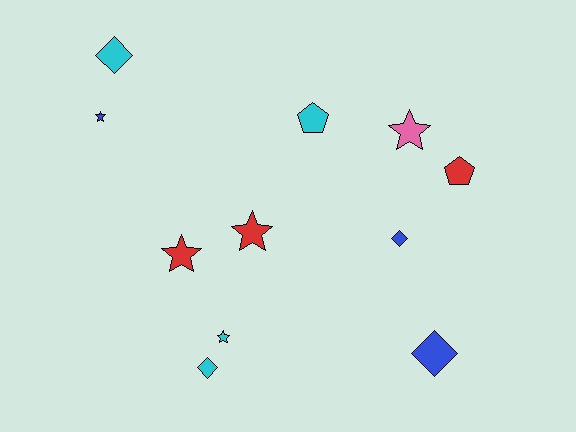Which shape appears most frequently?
Star, with 5 objects.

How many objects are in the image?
There are 11 objects.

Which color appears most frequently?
Cyan, with 4 objects.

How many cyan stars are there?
There is 1 cyan star.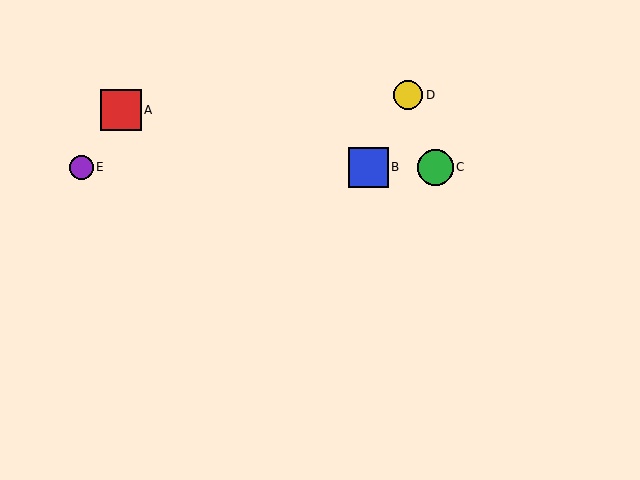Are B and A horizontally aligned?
No, B is at y≈168 and A is at y≈110.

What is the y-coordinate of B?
Object B is at y≈168.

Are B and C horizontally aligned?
Yes, both are at y≈168.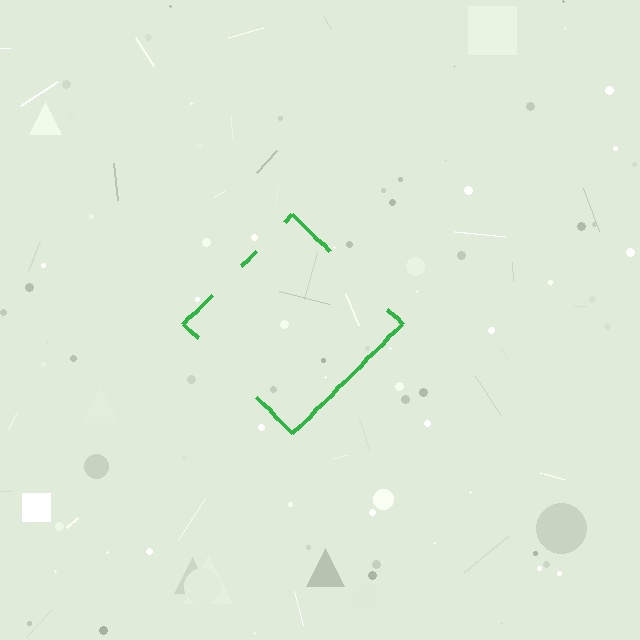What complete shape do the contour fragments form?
The contour fragments form a diamond.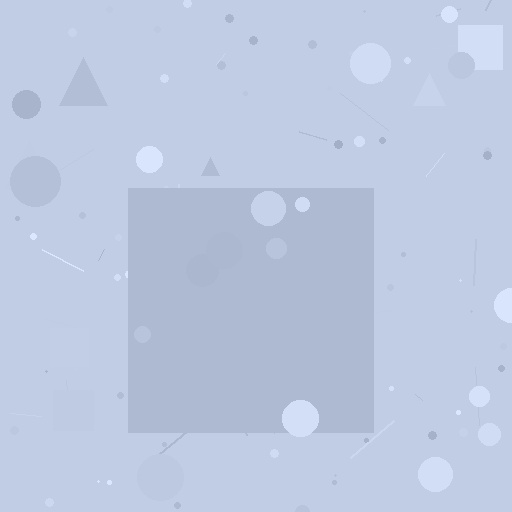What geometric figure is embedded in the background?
A square is embedded in the background.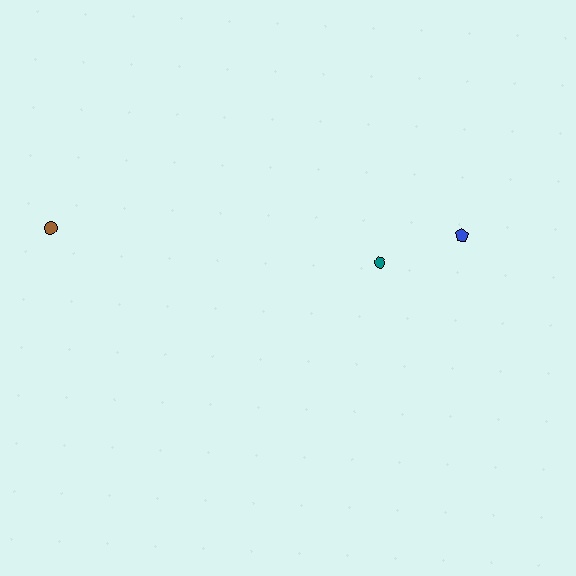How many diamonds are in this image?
There are no diamonds.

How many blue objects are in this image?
There is 1 blue object.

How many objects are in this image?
There are 3 objects.